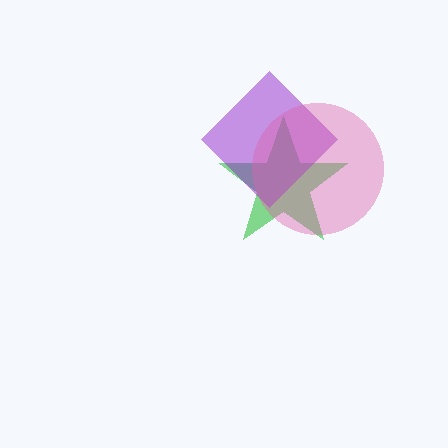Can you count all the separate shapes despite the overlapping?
Yes, there are 3 separate shapes.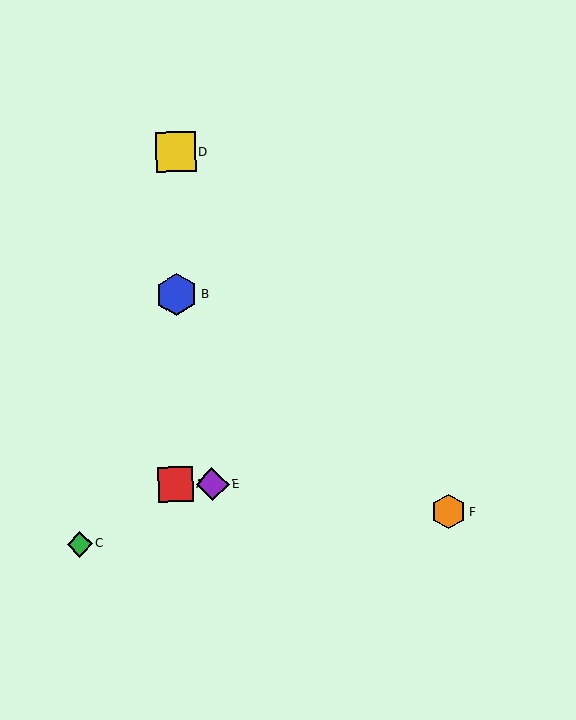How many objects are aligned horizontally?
2 objects (A, E) are aligned horizontally.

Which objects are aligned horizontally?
Objects A, E are aligned horizontally.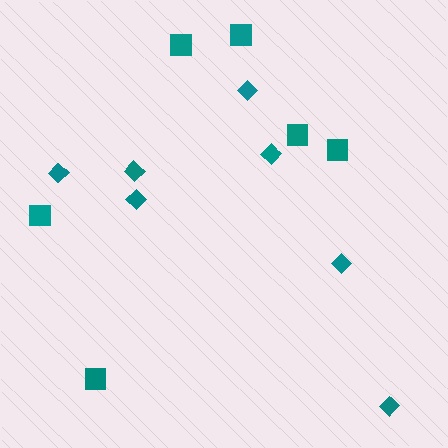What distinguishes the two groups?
There are 2 groups: one group of squares (6) and one group of diamonds (7).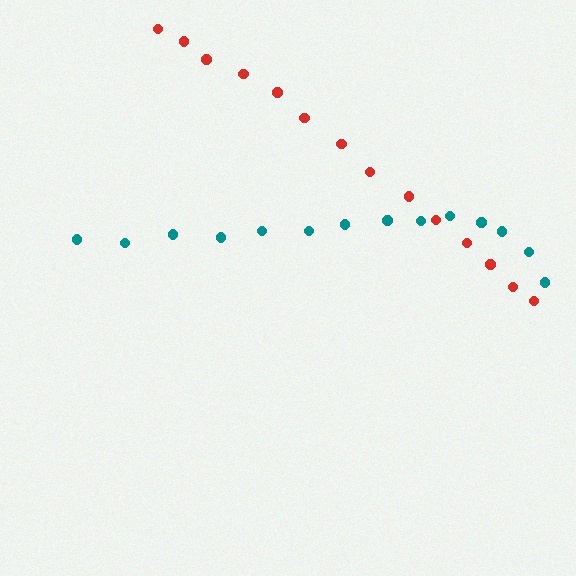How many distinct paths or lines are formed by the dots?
There are 2 distinct paths.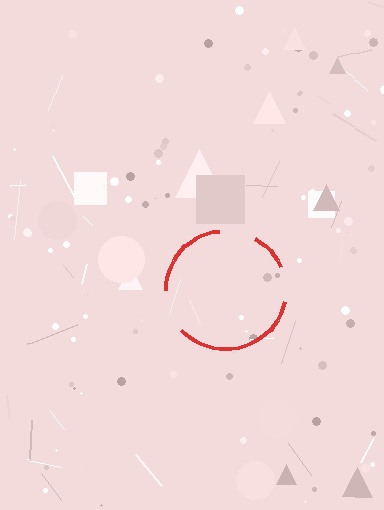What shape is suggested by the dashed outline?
The dashed outline suggests a circle.